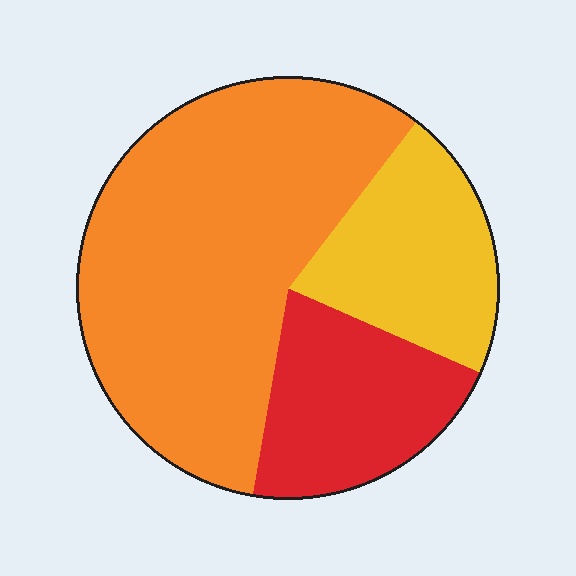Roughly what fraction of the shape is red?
Red takes up about one fifth (1/5) of the shape.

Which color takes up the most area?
Orange, at roughly 60%.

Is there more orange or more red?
Orange.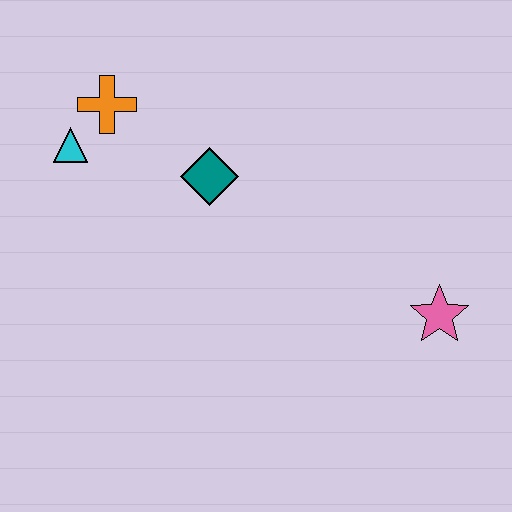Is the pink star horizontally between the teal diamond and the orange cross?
No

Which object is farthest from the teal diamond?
The pink star is farthest from the teal diamond.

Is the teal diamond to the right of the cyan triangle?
Yes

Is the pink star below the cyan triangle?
Yes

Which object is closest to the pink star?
The teal diamond is closest to the pink star.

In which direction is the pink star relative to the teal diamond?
The pink star is to the right of the teal diamond.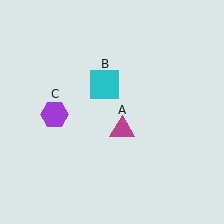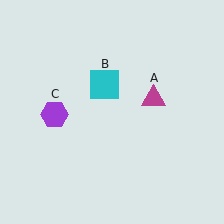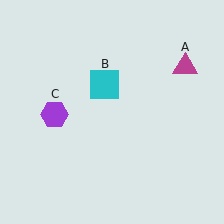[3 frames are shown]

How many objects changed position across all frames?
1 object changed position: magenta triangle (object A).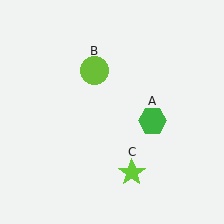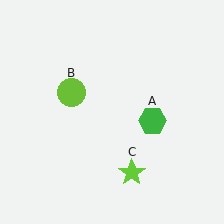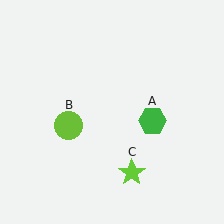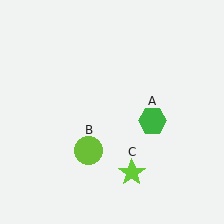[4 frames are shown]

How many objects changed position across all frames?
1 object changed position: lime circle (object B).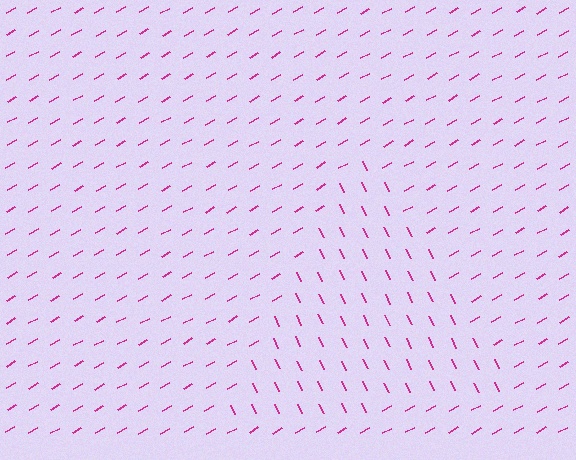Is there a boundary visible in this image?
Yes, there is a texture boundary formed by a change in line orientation.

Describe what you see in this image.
The image is filled with small magenta line segments. A triangle region in the image has lines oriented differently from the surrounding lines, creating a visible texture boundary.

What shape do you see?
I see a triangle.